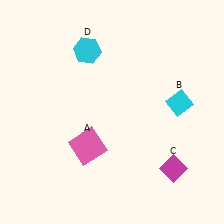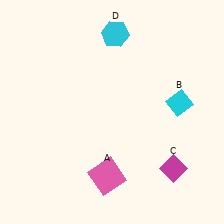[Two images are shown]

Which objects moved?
The objects that moved are: the pink square (A), the cyan hexagon (D).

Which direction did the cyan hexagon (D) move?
The cyan hexagon (D) moved right.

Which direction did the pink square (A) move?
The pink square (A) moved down.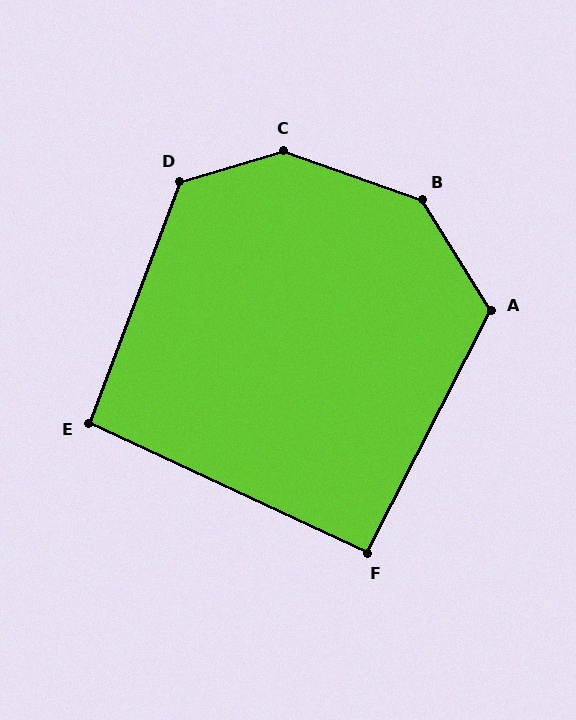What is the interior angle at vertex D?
Approximately 127 degrees (obtuse).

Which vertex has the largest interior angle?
C, at approximately 144 degrees.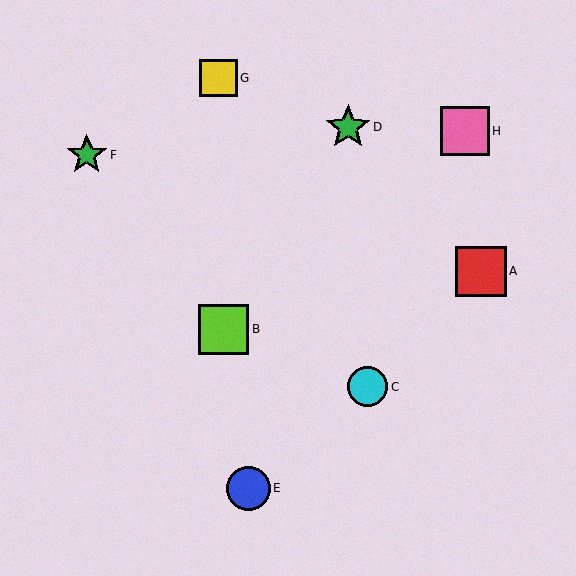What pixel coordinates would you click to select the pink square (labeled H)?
Click at (465, 131) to select the pink square H.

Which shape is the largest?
The red square (labeled A) is the largest.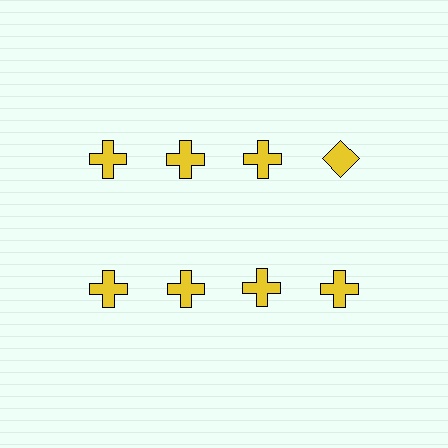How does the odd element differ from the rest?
It has a different shape: diamond instead of cross.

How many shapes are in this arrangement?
There are 8 shapes arranged in a grid pattern.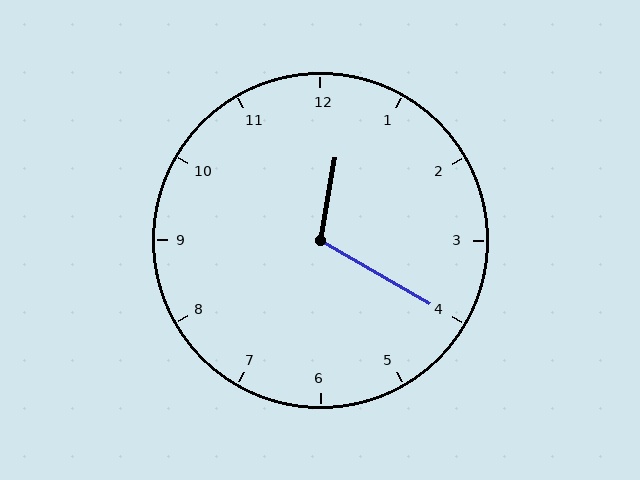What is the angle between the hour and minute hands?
Approximately 110 degrees.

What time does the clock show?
12:20.